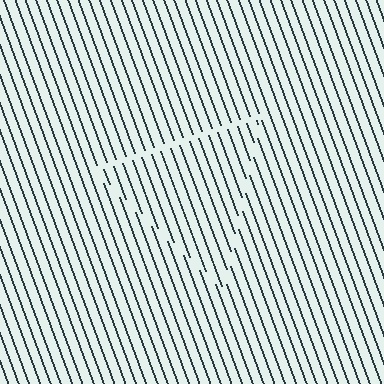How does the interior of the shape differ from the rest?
The interior of the shape contains the same grating, shifted by half a period — the contour is defined by the phase discontinuity where line-ends from the inner and outer gratings abut.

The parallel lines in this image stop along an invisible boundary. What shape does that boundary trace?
An illusory triangle. The interior of the shape contains the same grating, shifted by half a period — the contour is defined by the phase discontinuity where line-ends from the inner and outer gratings abut.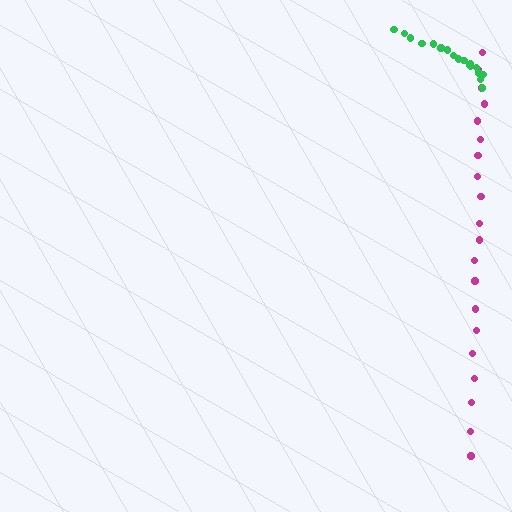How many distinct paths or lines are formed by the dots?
There are 2 distinct paths.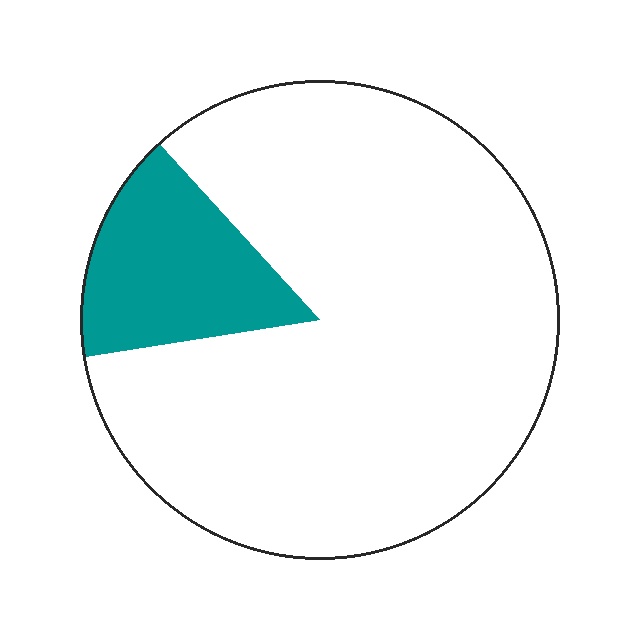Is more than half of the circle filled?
No.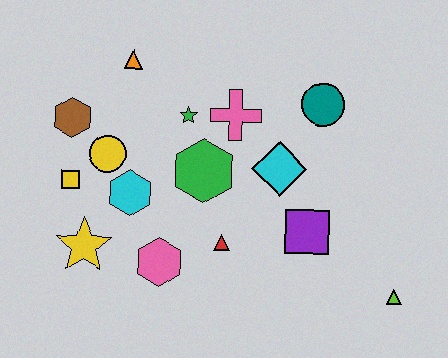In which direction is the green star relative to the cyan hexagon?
The green star is above the cyan hexagon.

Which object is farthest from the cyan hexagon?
The lime triangle is farthest from the cyan hexagon.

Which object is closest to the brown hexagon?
The yellow circle is closest to the brown hexagon.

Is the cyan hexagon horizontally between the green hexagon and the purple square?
No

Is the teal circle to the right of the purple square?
Yes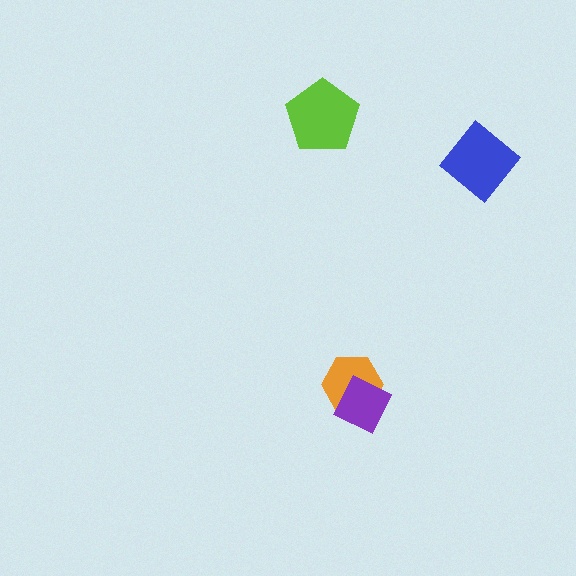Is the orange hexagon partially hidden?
Yes, it is partially covered by another shape.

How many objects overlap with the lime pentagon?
0 objects overlap with the lime pentagon.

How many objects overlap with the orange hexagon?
1 object overlaps with the orange hexagon.